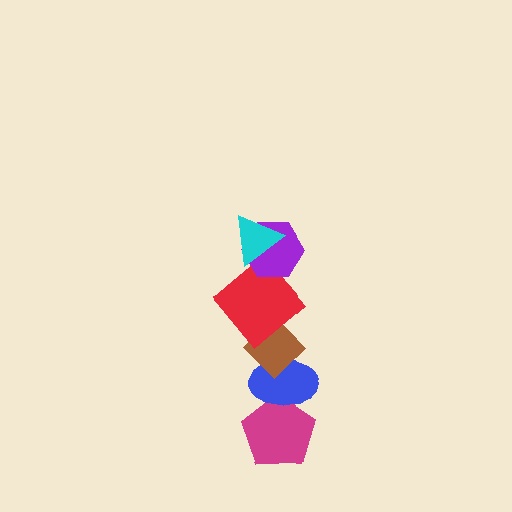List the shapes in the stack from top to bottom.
From top to bottom: the cyan triangle, the purple hexagon, the red diamond, the brown diamond, the blue ellipse, the magenta pentagon.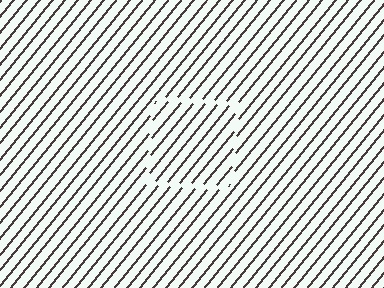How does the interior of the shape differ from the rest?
The interior of the shape contains the same grating, shifted by half a period — the contour is defined by the phase discontinuity where line-ends from the inner and outer gratings abut.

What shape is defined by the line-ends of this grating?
An illusory square. The interior of the shape contains the same grating, shifted by half a period — the contour is defined by the phase discontinuity where line-ends from the inner and outer gratings abut.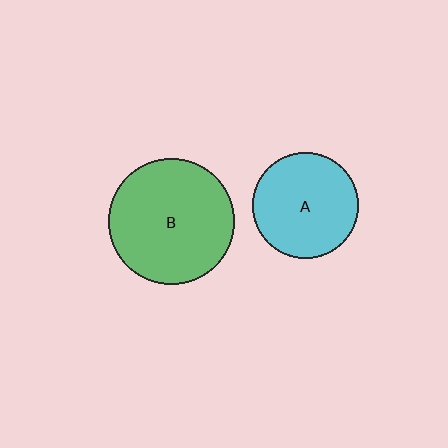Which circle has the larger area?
Circle B (green).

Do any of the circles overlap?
No, none of the circles overlap.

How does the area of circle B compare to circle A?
Approximately 1.4 times.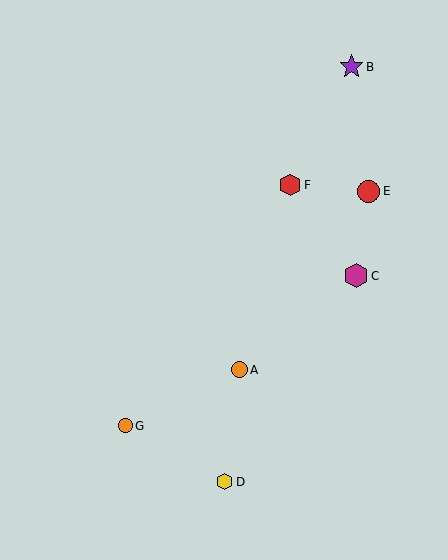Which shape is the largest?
The magenta hexagon (labeled C) is the largest.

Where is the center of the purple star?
The center of the purple star is at (351, 67).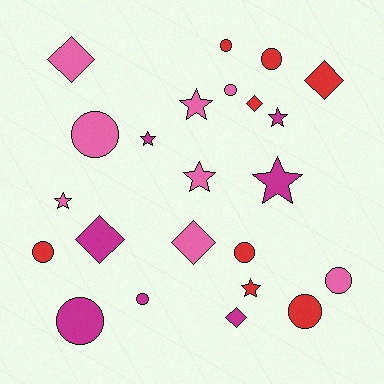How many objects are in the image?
There are 23 objects.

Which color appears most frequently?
Pink, with 8 objects.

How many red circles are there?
There are 5 red circles.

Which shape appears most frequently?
Circle, with 10 objects.